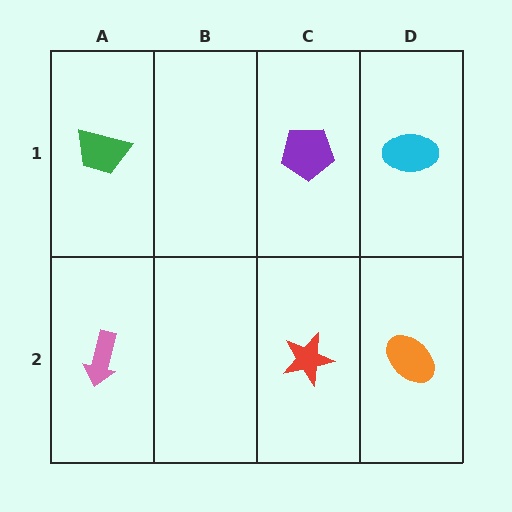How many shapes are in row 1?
3 shapes.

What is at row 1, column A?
A green trapezoid.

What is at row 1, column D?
A cyan ellipse.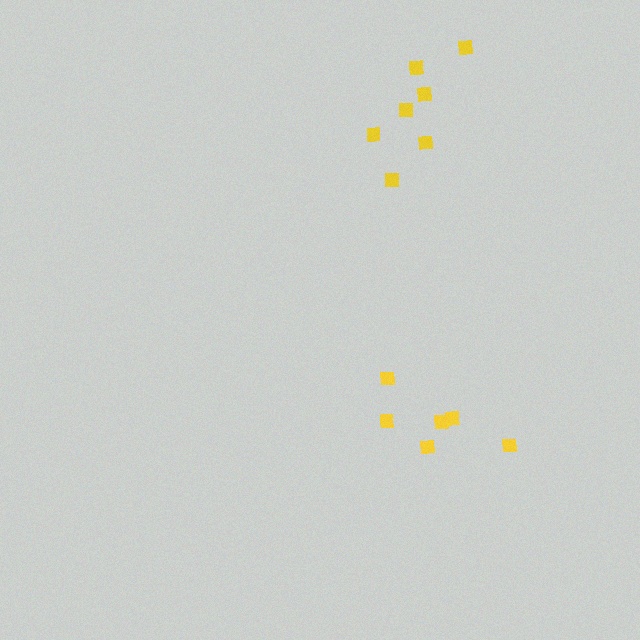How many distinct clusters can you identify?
There are 2 distinct clusters.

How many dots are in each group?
Group 1: 6 dots, Group 2: 7 dots (13 total).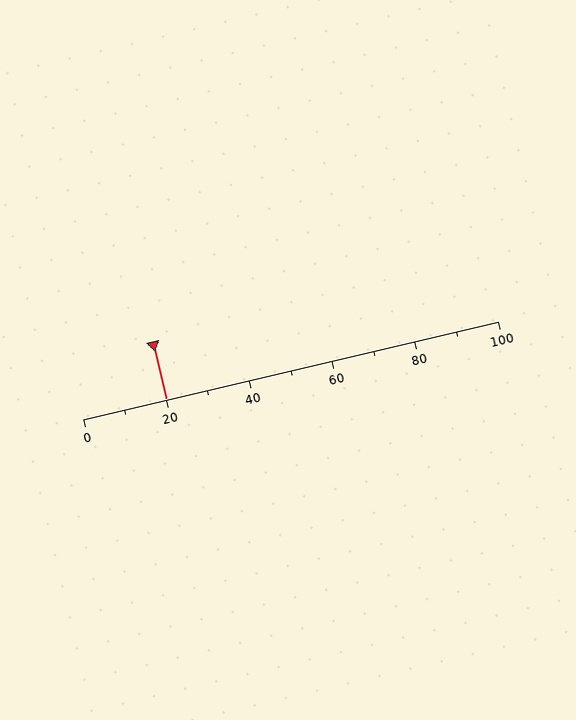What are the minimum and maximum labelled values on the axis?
The axis runs from 0 to 100.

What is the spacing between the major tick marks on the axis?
The major ticks are spaced 20 apart.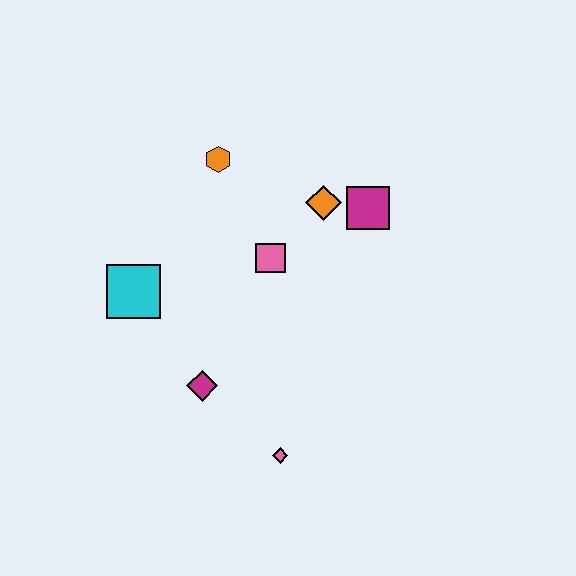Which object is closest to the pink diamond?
The magenta diamond is closest to the pink diamond.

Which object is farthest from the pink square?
The pink diamond is farthest from the pink square.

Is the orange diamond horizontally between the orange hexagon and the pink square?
No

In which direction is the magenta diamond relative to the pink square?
The magenta diamond is below the pink square.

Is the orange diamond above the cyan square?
Yes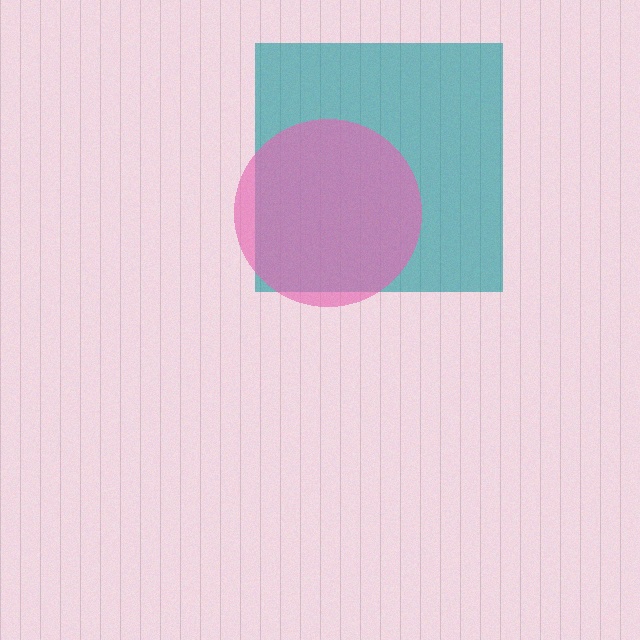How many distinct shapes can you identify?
There are 2 distinct shapes: a teal square, a pink circle.